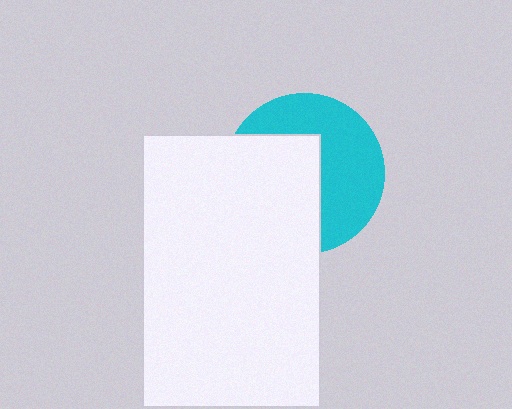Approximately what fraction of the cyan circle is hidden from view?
Roughly 50% of the cyan circle is hidden behind the white rectangle.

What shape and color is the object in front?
The object in front is a white rectangle.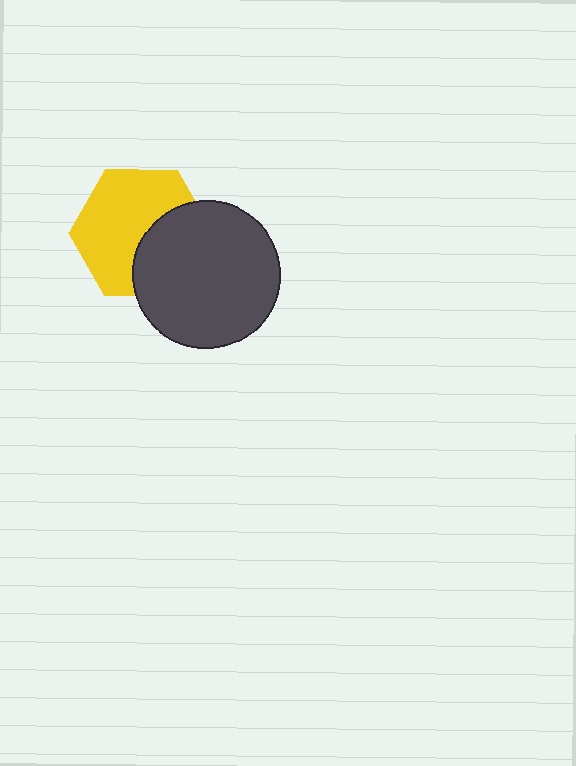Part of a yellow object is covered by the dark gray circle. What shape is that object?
It is a hexagon.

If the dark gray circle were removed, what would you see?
You would see the complete yellow hexagon.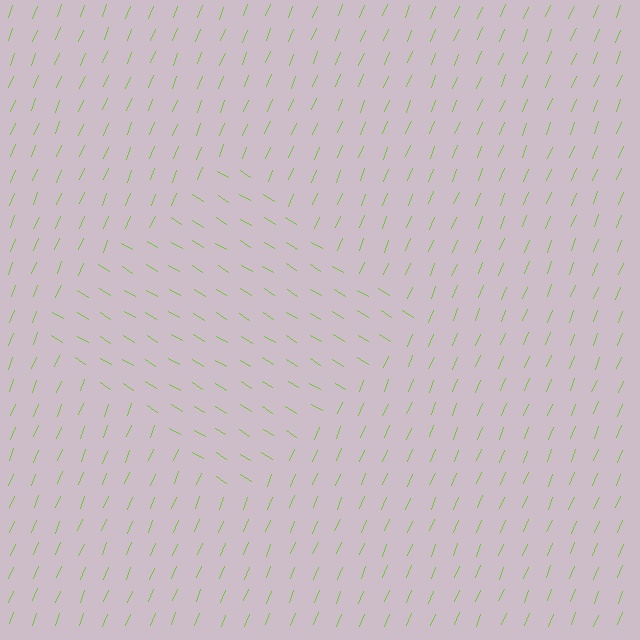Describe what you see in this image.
The image is filled with small lime line segments. A diamond region in the image has lines oriented differently from the surrounding lines, creating a visible texture boundary.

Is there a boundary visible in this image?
Yes, there is a texture boundary formed by a change in line orientation.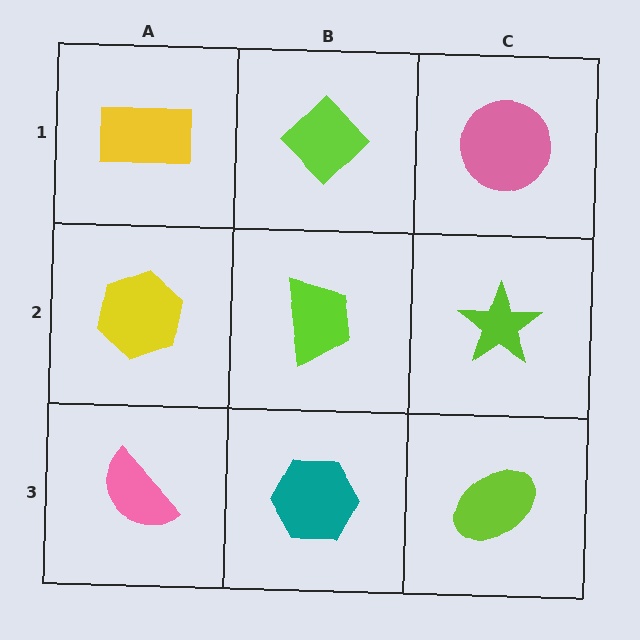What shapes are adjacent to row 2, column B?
A lime diamond (row 1, column B), a teal hexagon (row 3, column B), a yellow hexagon (row 2, column A), a lime star (row 2, column C).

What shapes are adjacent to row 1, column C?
A lime star (row 2, column C), a lime diamond (row 1, column B).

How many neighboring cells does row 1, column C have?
2.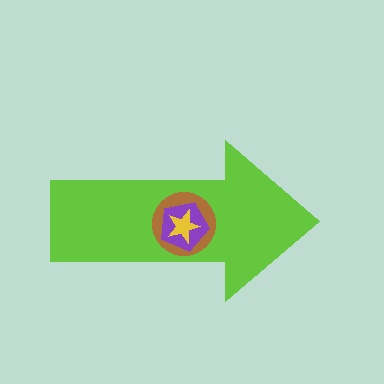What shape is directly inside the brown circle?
The purple pentagon.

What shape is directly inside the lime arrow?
The brown circle.